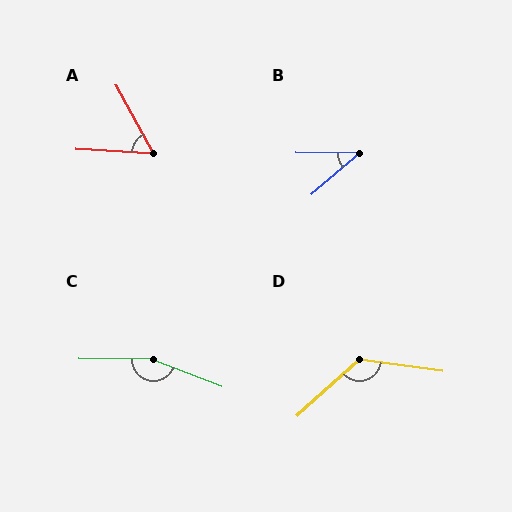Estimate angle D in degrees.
Approximately 130 degrees.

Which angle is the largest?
C, at approximately 159 degrees.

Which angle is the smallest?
B, at approximately 41 degrees.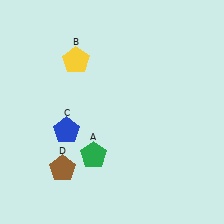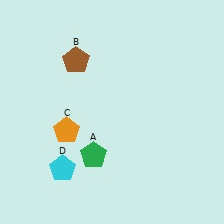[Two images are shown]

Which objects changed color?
B changed from yellow to brown. C changed from blue to orange. D changed from brown to cyan.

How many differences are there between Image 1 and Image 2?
There are 3 differences between the two images.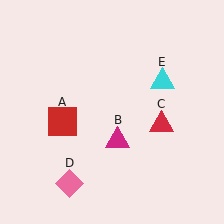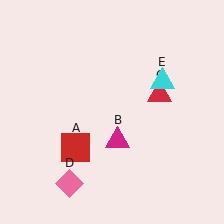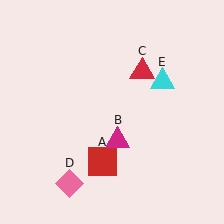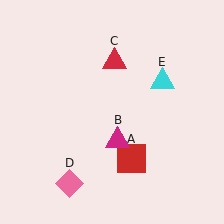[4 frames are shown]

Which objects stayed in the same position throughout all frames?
Magenta triangle (object B) and pink diamond (object D) and cyan triangle (object E) remained stationary.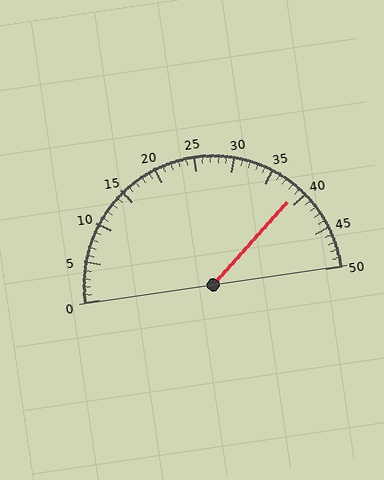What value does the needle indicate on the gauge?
The needle indicates approximately 39.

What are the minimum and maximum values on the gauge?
The gauge ranges from 0 to 50.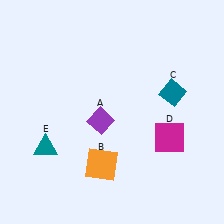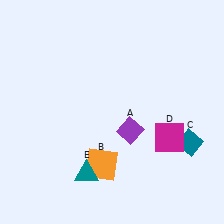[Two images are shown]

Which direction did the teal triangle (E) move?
The teal triangle (E) moved right.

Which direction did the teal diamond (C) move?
The teal diamond (C) moved down.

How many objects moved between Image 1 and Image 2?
3 objects moved between the two images.